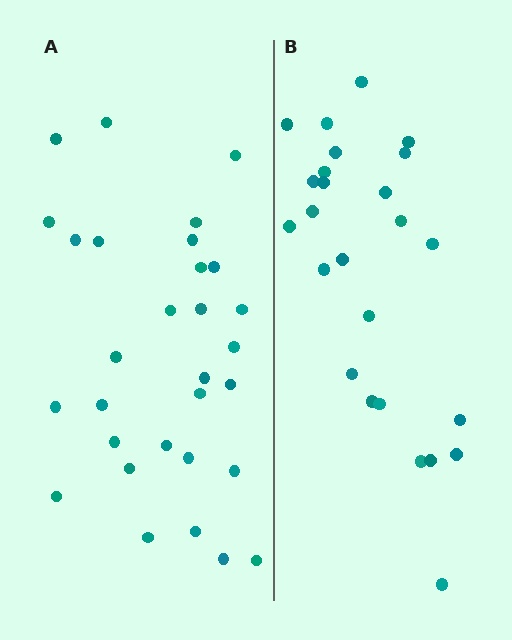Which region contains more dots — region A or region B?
Region A (the left region) has more dots.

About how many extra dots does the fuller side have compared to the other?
Region A has about 5 more dots than region B.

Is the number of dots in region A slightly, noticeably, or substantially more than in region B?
Region A has only slightly more — the two regions are fairly close. The ratio is roughly 1.2 to 1.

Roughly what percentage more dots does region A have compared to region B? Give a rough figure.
About 20% more.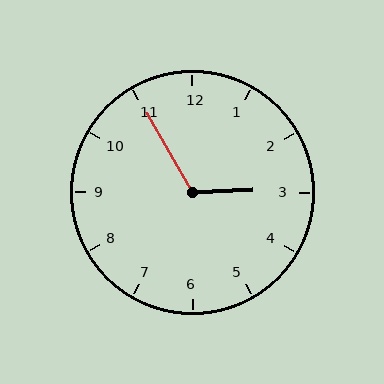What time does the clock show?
2:55.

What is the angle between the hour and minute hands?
Approximately 118 degrees.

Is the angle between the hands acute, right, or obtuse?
It is obtuse.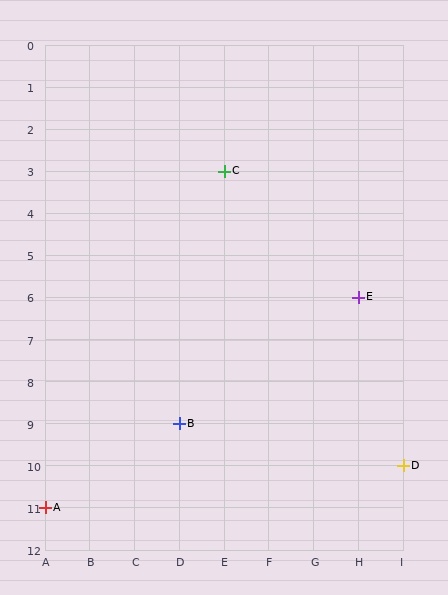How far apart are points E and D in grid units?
Points E and D are 1 column and 4 rows apart (about 4.1 grid units diagonally).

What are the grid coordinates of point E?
Point E is at grid coordinates (H, 6).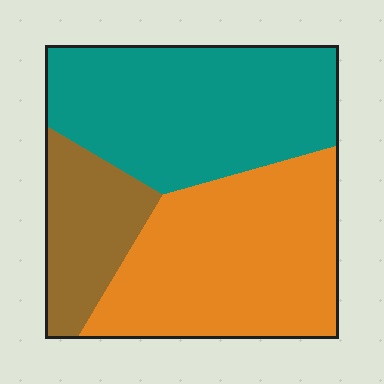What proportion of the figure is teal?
Teal takes up about two fifths (2/5) of the figure.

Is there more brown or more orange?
Orange.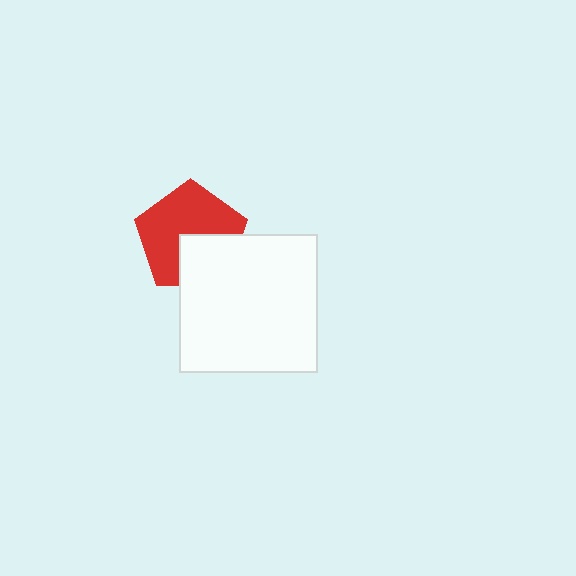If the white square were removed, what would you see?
You would see the complete red pentagon.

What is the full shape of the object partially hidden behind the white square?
The partially hidden object is a red pentagon.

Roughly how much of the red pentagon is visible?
Most of it is visible (roughly 66%).